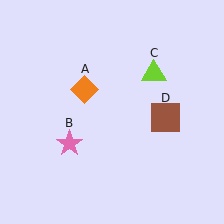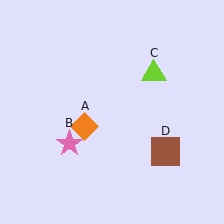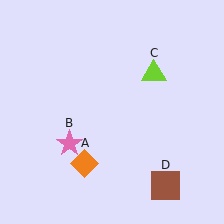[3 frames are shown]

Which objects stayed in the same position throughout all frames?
Pink star (object B) and lime triangle (object C) remained stationary.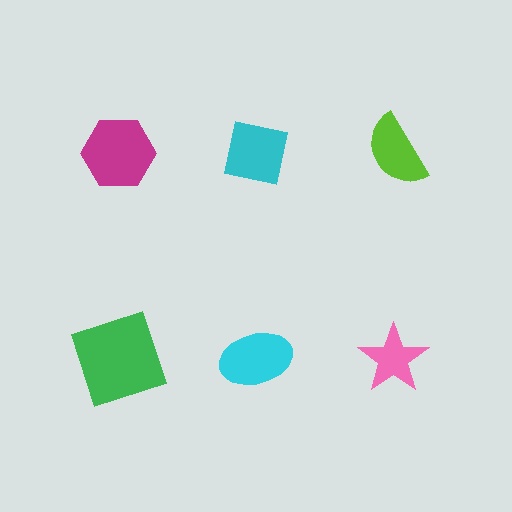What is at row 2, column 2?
A cyan ellipse.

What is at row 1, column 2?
A cyan square.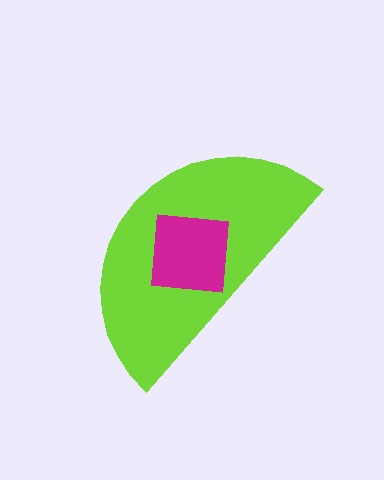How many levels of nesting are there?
2.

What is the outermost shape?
The lime semicircle.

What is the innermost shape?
The magenta square.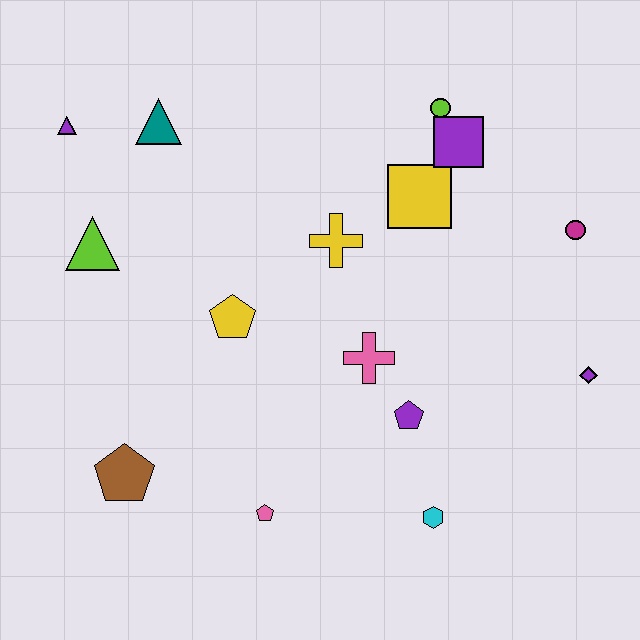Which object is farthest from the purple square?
The brown pentagon is farthest from the purple square.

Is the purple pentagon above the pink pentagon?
Yes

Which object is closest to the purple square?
The lime circle is closest to the purple square.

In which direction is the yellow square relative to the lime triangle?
The yellow square is to the right of the lime triangle.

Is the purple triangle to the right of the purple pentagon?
No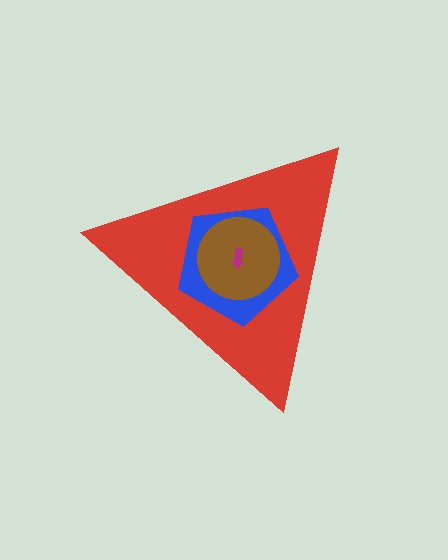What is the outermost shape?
The red triangle.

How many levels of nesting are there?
4.